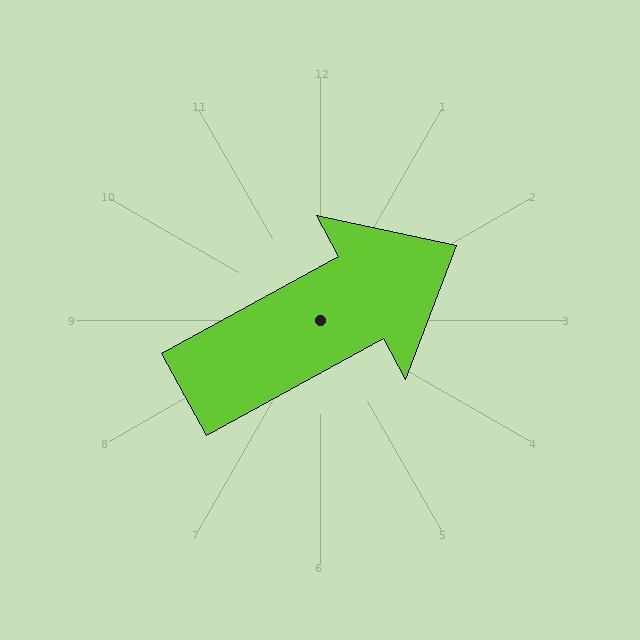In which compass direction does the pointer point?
Northeast.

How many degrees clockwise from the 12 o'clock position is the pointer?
Approximately 61 degrees.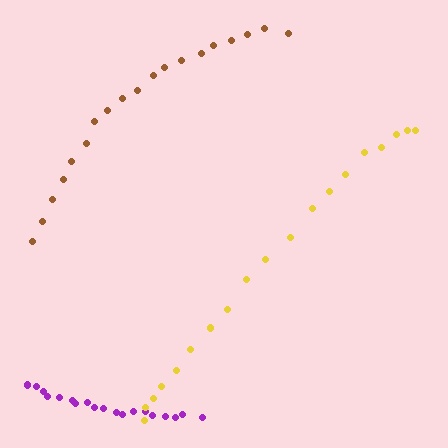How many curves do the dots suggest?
There are 3 distinct paths.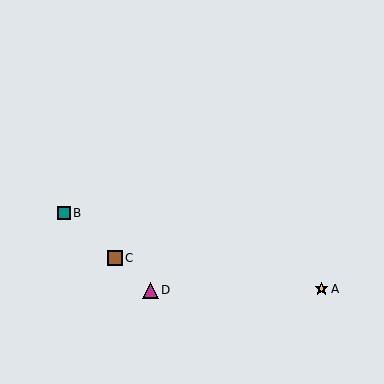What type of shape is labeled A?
Shape A is a yellow star.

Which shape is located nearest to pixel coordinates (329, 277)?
The yellow star (labeled A) at (322, 289) is nearest to that location.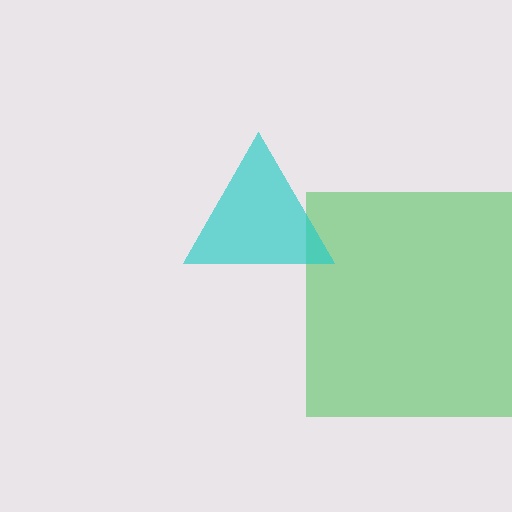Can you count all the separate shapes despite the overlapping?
Yes, there are 2 separate shapes.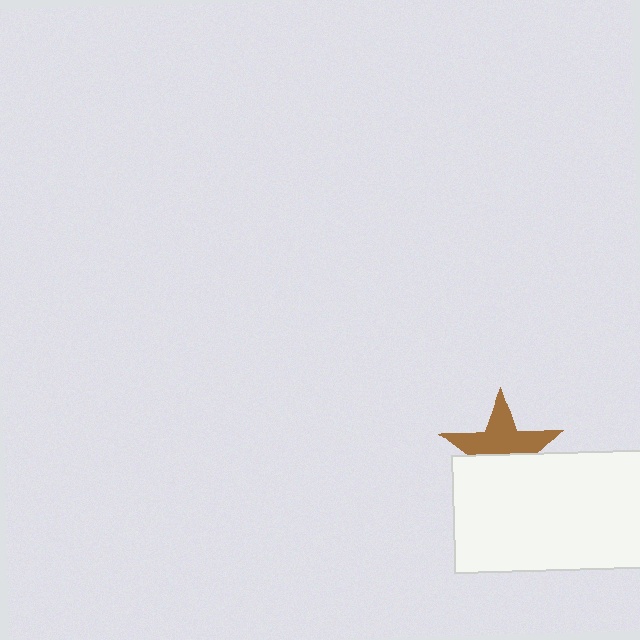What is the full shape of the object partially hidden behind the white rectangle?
The partially hidden object is a brown star.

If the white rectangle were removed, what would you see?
You would see the complete brown star.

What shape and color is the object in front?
The object in front is a white rectangle.